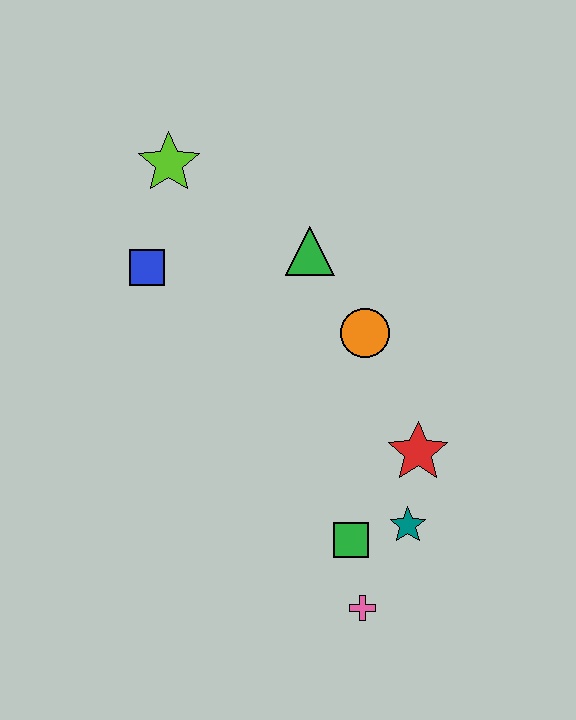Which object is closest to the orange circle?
The green triangle is closest to the orange circle.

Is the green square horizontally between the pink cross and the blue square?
Yes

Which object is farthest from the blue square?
The pink cross is farthest from the blue square.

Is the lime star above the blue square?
Yes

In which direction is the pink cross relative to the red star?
The pink cross is below the red star.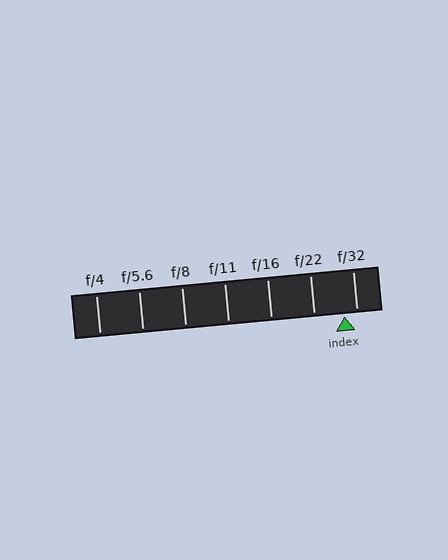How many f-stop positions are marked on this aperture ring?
There are 7 f-stop positions marked.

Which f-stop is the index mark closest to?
The index mark is closest to f/32.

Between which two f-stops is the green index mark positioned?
The index mark is between f/22 and f/32.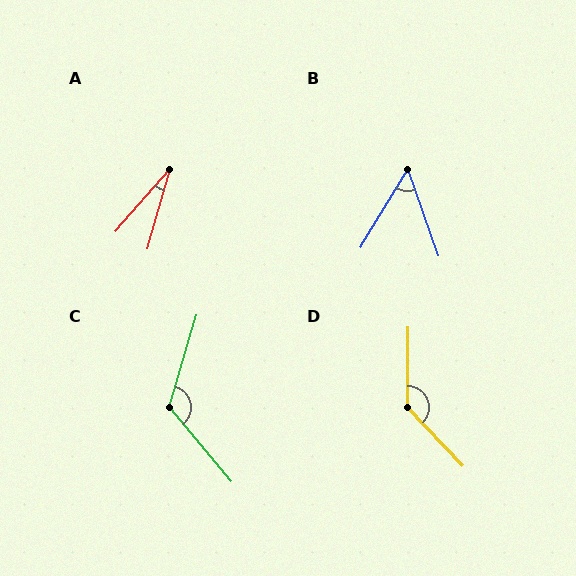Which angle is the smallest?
A, at approximately 25 degrees.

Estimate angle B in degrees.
Approximately 50 degrees.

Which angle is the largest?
D, at approximately 136 degrees.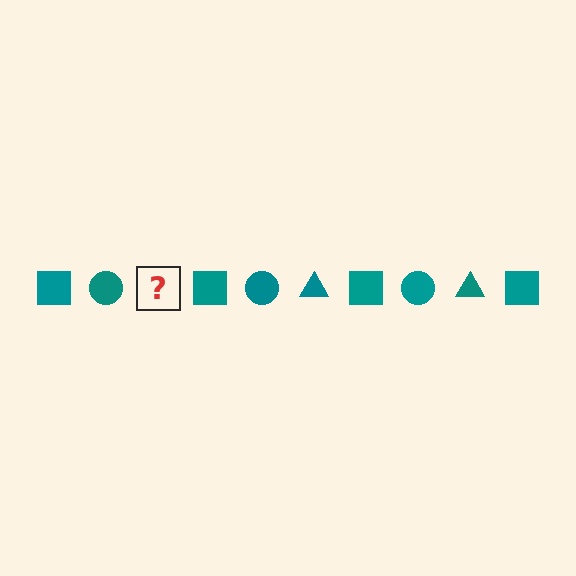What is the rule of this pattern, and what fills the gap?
The rule is that the pattern cycles through square, circle, triangle shapes in teal. The gap should be filled with a teal triangle.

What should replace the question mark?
The question mark should be replaced with a teal triangle.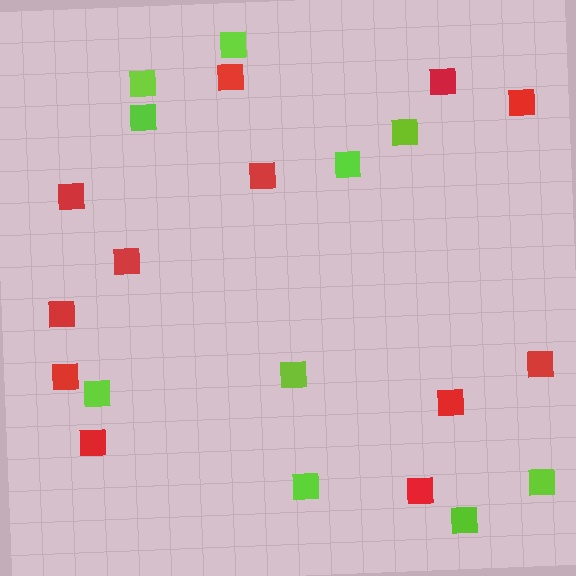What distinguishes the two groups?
There are 2 groups: one group of lime squares (10) and one group of red squares (12).